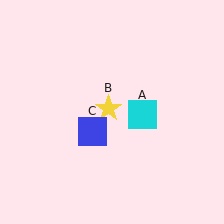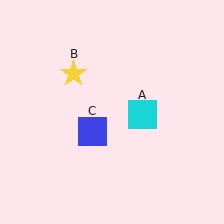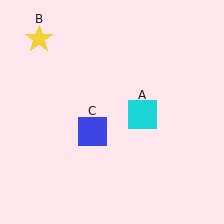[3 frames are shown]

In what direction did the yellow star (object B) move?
The yellow star (object B) moved up and to the left.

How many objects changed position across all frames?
1 object changed position: yellow star (object B).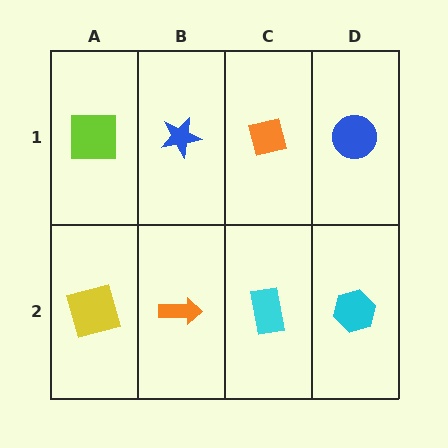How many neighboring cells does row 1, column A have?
2.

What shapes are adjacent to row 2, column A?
A lime square (row 1, column A), an orange arrow (row 2, column B).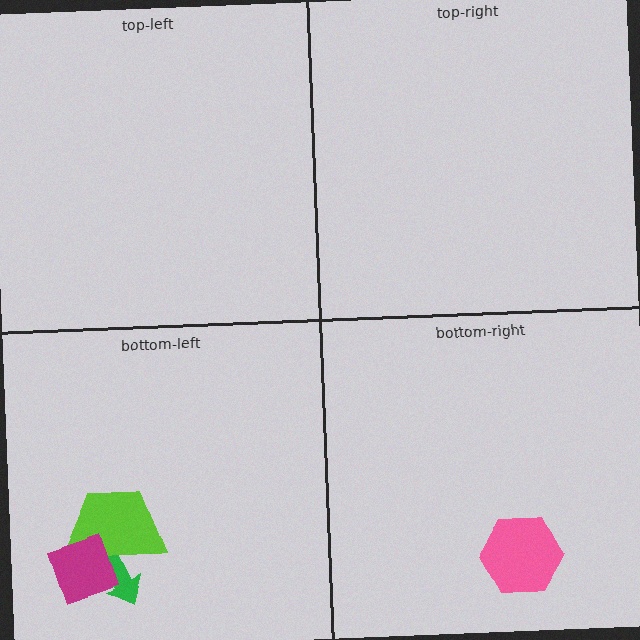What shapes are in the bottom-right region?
The pink hexagon.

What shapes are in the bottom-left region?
The green arrow, the lime trapezoid, the magenta diamond.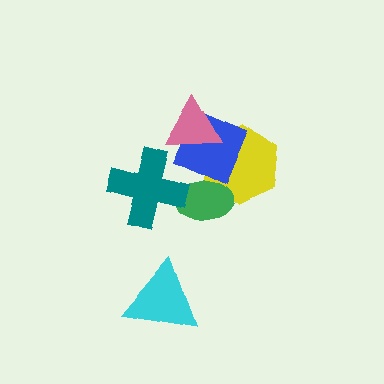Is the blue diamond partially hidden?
Yes, it is partially covered by another shape.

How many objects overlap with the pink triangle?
2 objects overlap with the pink triangle.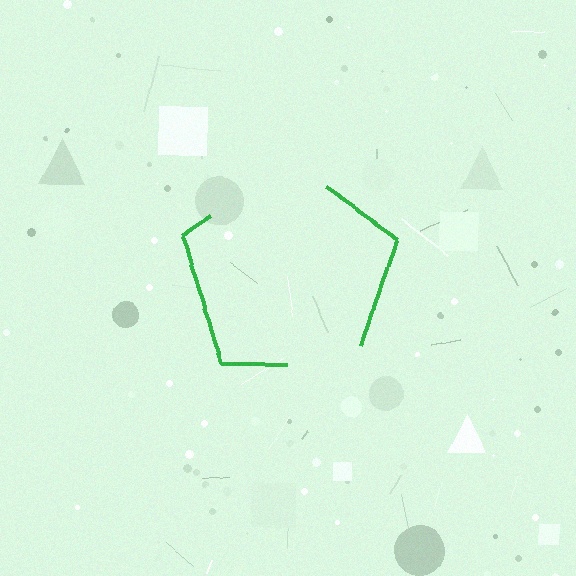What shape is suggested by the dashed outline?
The dashed outline suggests a pentagon.